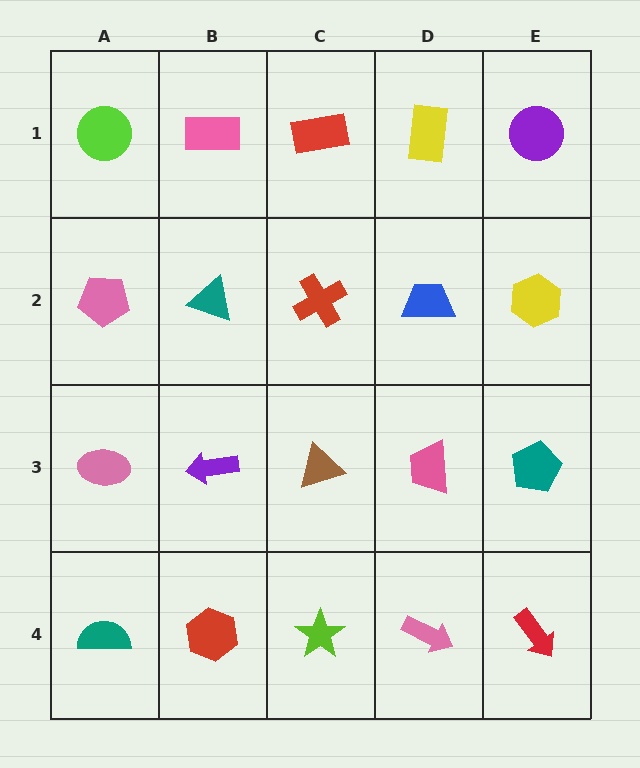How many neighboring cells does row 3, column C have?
4.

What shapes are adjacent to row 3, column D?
A blue trapezoid (row 2, column D), a pink arrow (row 4, column D), a brown triangle (row 3, column C), a teal pentagon (row 3, column E).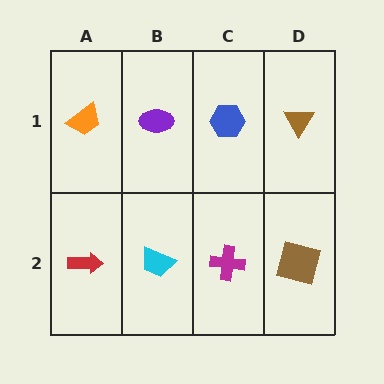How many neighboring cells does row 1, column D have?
2.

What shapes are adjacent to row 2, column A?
An orange trapezoid (row 1, column A), a cyan trapezoid (row 2, column B).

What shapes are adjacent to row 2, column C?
A blue hexagon (row 1, column C), a cyan trapezoid (row 2, column B), a brown square (row 2, column D).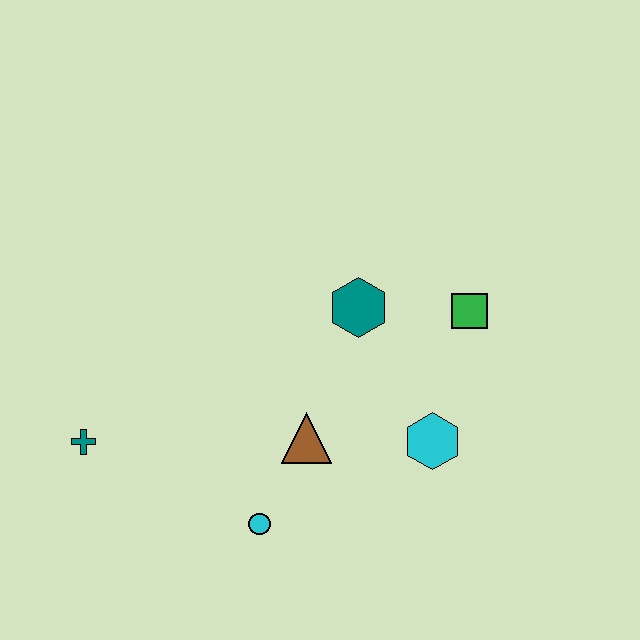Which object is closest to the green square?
The teal hexagon is closest to the green square.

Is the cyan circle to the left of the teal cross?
No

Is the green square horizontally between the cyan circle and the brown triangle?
No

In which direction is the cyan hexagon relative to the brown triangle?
The cyan hexagon is to the right of the brown triangle.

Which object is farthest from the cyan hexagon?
The teal cross is farthest from the cyan hexagon.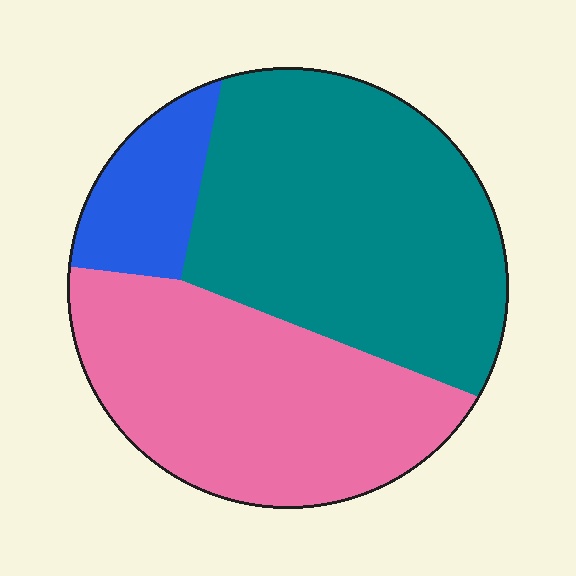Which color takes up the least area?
Blue, at roughly 10%.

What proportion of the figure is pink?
Pink takes up between a third and a half of the figure.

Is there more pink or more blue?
Pink.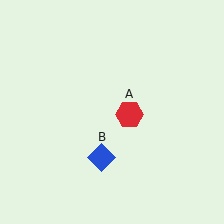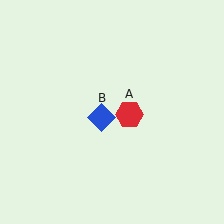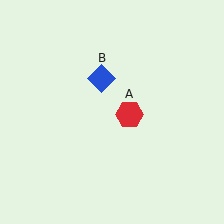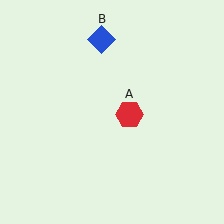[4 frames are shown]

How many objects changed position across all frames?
1 object changed position: blue diamond (object B).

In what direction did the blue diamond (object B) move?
The blue diamond (object B) moved up.